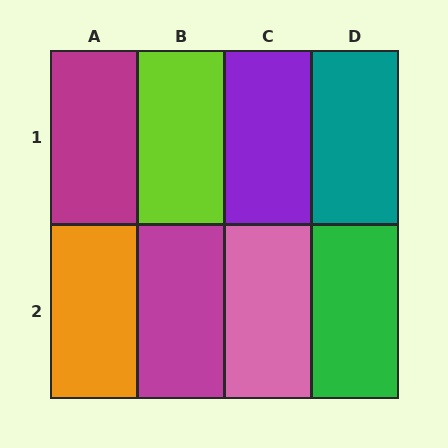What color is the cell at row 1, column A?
Magenta.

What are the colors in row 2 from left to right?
Orange, magenta, pink, green.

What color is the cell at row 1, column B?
Lime.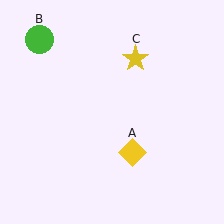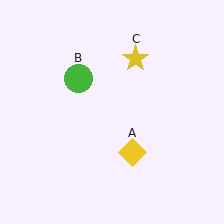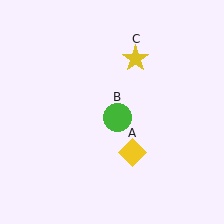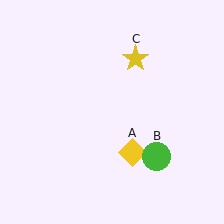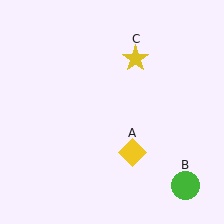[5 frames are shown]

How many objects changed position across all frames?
1 object changed position: green circle (object B).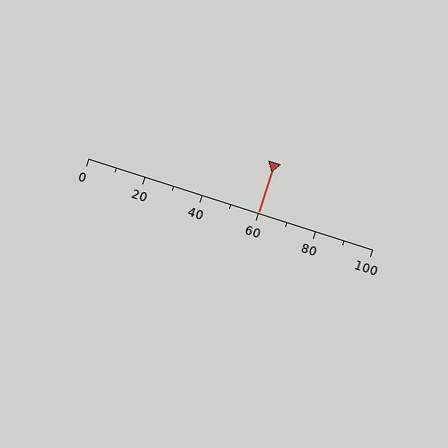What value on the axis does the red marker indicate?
The marker indicates approximately 60.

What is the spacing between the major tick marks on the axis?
The major ticks are spaced 20 apart.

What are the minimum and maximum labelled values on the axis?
The axis runs from 0 to 100.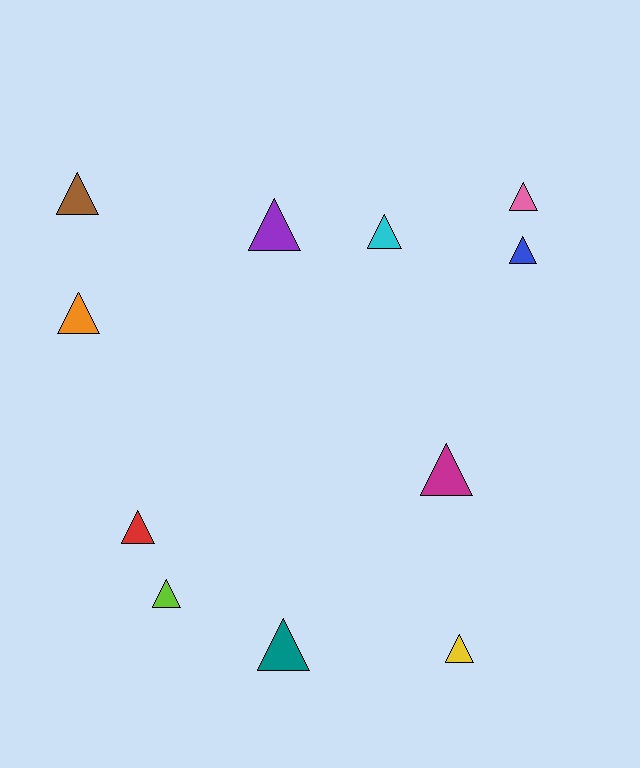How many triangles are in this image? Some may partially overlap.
There are 11 triangles.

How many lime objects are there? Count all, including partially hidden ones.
There is 1 lime object.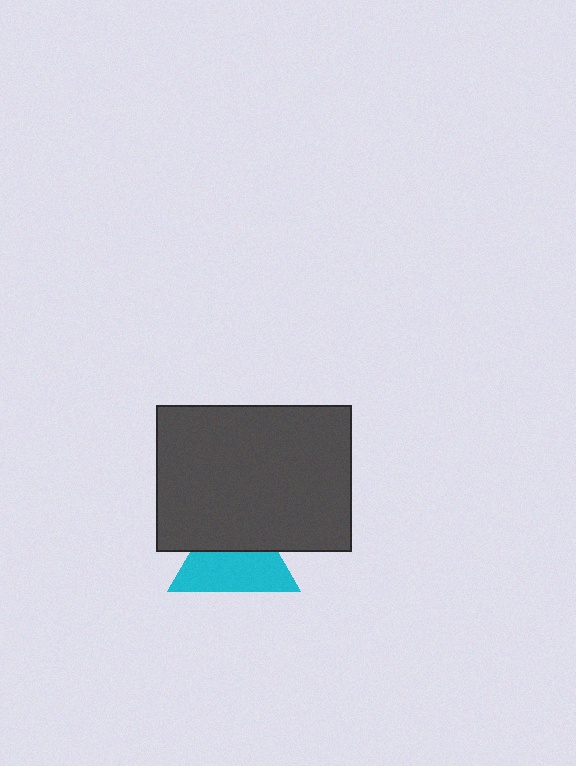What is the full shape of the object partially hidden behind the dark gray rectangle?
The partially hidden object is a cyan triangle.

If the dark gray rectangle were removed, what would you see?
You would see the complete cyan triangle.